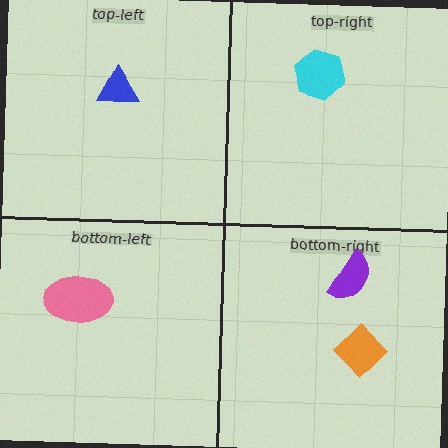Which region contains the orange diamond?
The bottom-right region.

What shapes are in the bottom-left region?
The pink ellipse.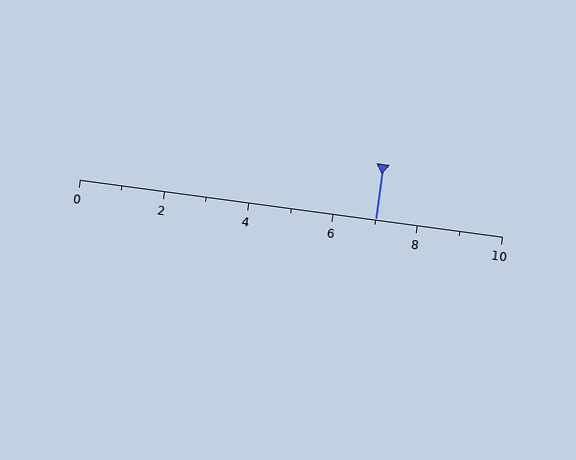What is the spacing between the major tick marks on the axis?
The major ticks are spaced 2 apart.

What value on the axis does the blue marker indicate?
The marker indicates approximately 7.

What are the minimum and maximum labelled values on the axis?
The axis runs from 0 to 10.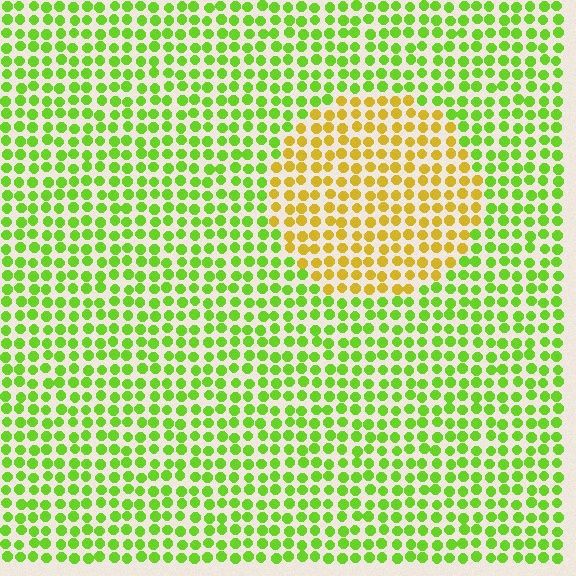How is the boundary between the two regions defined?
The boundary is defined purely by a slight shift in hue (about 49 degrees). Spacing, size, and orientation are identical on both sides.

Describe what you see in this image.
The image is filled with small lime elements in a uniform arrangement. A circle-shaped region is visible where the elements are tinted to a slightly different hue, forming a subtle color boundary.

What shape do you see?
I see a circle.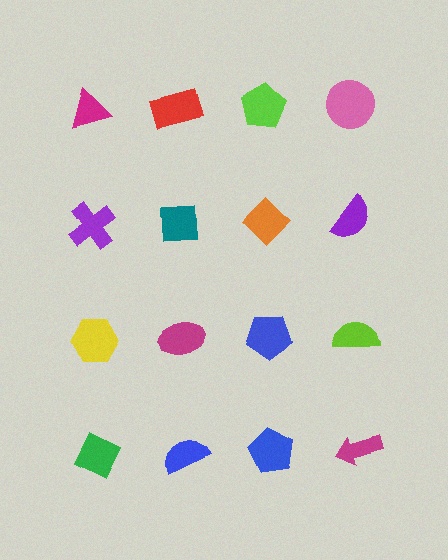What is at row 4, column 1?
A green diamond.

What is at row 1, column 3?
A lime pentagon.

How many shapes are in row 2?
4 shapes.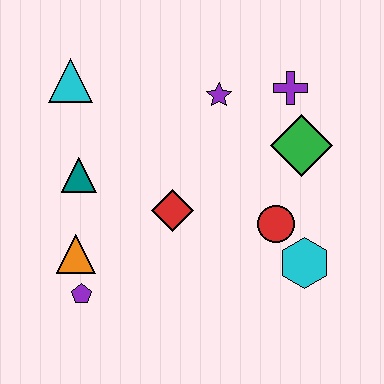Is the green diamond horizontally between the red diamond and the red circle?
No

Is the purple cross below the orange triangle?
No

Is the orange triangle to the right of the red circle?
No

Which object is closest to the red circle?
The cyan hexagon is closest to the red circle.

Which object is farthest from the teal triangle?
The cyan hexagon is farthest from the teal triangle.